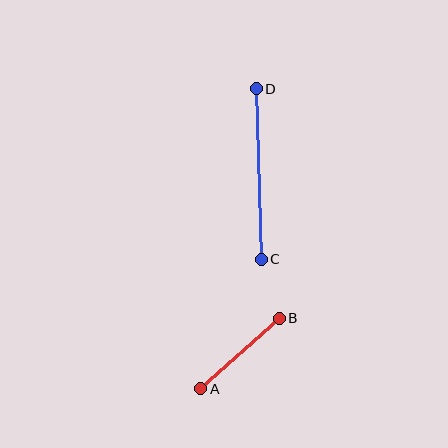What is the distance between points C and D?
The distance is approximately 170 pixels.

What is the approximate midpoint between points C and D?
The midpoint is at approximately (259, 174) pixels.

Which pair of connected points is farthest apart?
Points C and D are farthest apart.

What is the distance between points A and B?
The distance is approximately 106 pixels.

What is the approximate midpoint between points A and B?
The midpoint is at approximately (240, 353) pixels.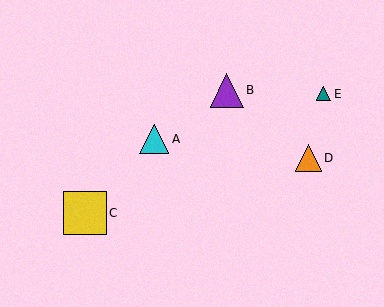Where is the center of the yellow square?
The center of the yellow square is at (85, 213).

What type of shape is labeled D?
Shape D is an orange triangle.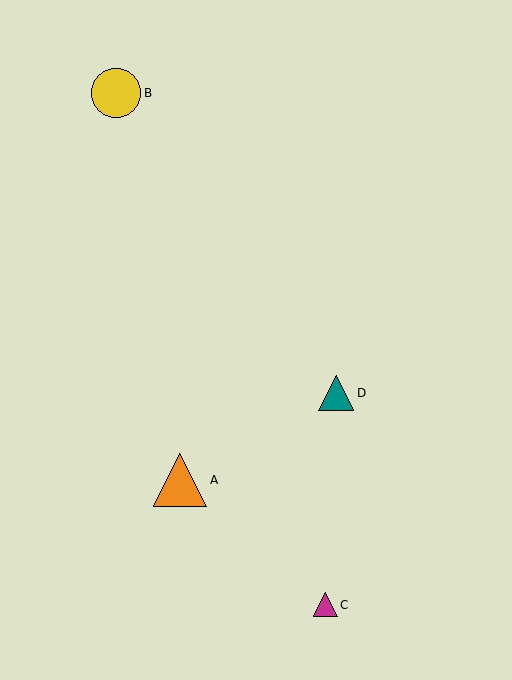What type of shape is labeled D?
Shape D is a teal triangle.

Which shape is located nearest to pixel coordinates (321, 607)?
The magenta triangle (labeled C) at (325, 605) is nearest to that location.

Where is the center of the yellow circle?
The center of the yellow circle is at (116, 93).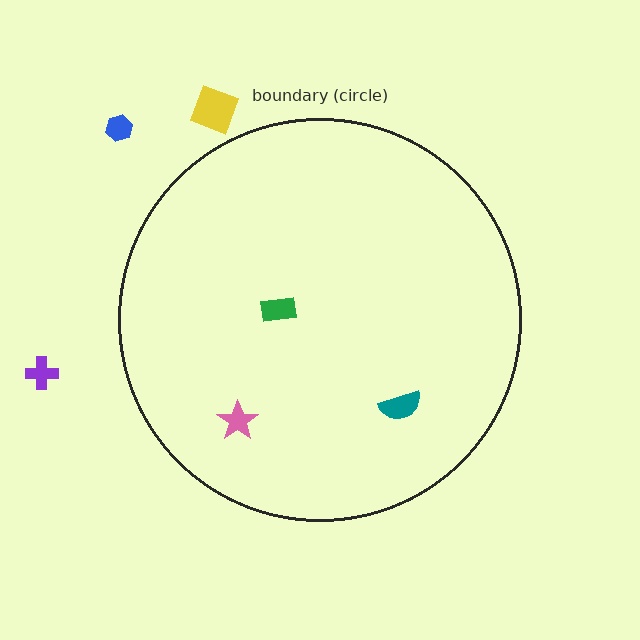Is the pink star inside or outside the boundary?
Inside.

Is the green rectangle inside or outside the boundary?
Inside.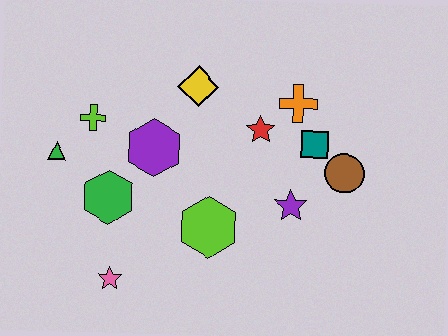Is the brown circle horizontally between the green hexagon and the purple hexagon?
No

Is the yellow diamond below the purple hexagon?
No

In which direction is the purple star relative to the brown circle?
The purple star is to the left of the brown circle.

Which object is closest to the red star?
The orange cross is closest to the red star.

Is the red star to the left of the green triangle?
No